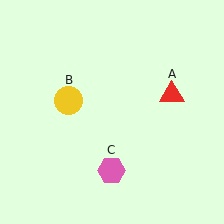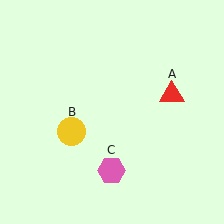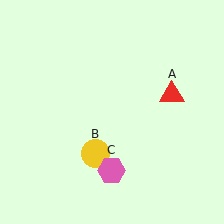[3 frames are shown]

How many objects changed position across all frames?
1 object changed position: yellow circle (object B).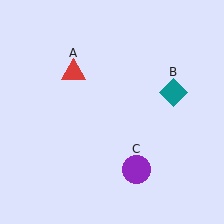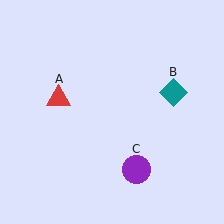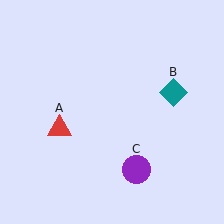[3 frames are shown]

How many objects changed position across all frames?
1 object changed position: red triangle (object A).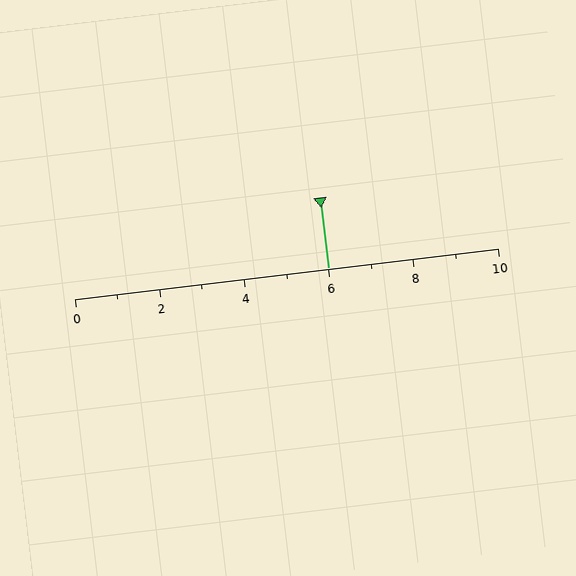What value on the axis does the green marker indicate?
The marker indicates approximately 6.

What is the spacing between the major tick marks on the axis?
The major ticks are spaced 2 apart.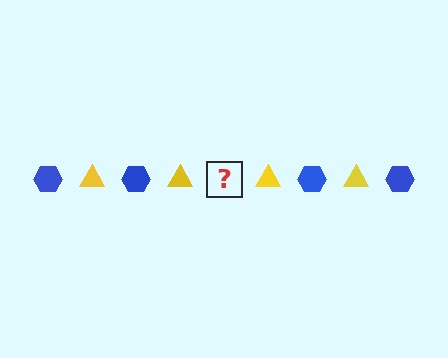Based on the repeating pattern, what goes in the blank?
The blank should be a blue hexagon.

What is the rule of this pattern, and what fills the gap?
The rule is that the pattern alternates between blue hexagon and yellow triangle. The gap should be filled with a blue hexagon.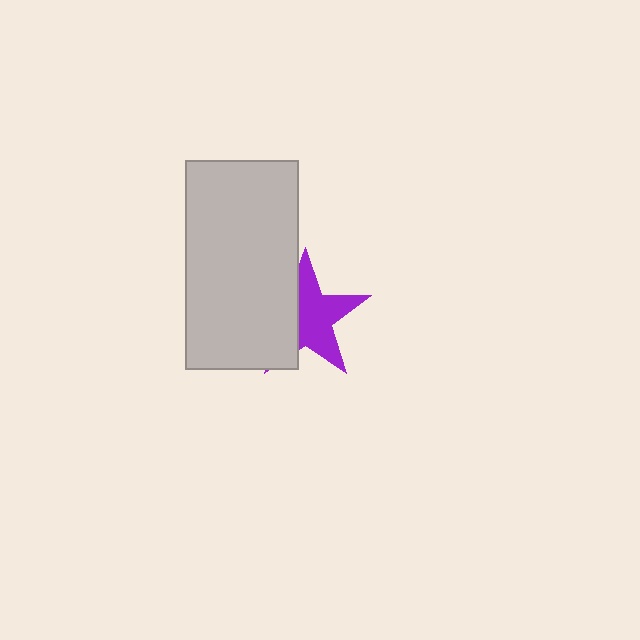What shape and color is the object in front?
The object in front is a light gray rectangle.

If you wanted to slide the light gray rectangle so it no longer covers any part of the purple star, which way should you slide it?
Slide it left — that is the most direct way to separate the two shapes.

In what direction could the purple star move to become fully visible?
The purple star could move right. That would shift it out from behind the light gray rectangle entirely.